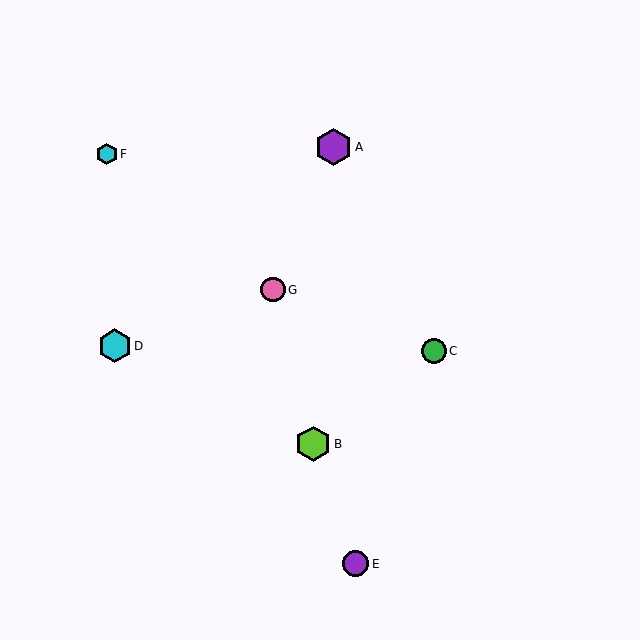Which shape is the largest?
The purple hexagon (labeled A) is the largest.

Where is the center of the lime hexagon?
The center of the lime hexagon is at (313, 444).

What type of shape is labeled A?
Shape A is a purple hexagon.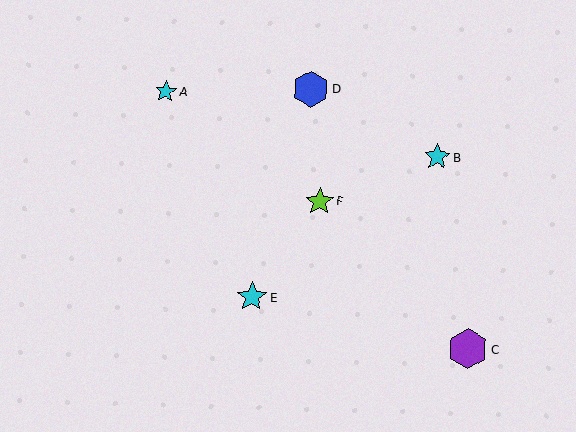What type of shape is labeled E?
Shape E is a cyan star.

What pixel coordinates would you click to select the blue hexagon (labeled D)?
Click at (311, 89) to select the blue hexagon D.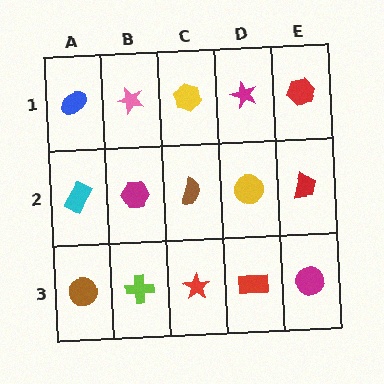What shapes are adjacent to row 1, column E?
A red trapezoid (row 2, column E), a magenta star (row 1, column D).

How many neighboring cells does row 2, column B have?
4.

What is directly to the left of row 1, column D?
A yellow hexagon.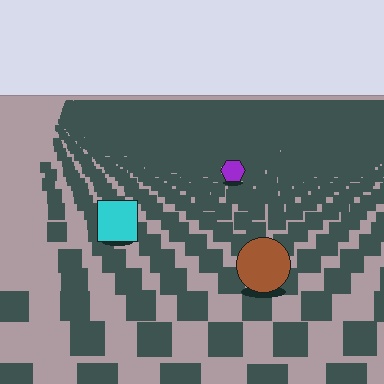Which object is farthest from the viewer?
The purple hexagon is farthest from the viewer. It appears smaller and the ground texture around it is denser.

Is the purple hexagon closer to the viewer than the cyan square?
No. The cyan square is closer — you can tell from the texture gradient: the ground texture is coarser near it.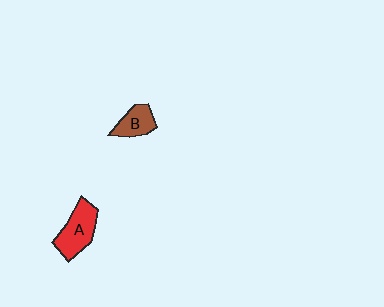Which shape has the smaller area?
Shape B (brown).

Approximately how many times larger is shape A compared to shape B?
Approximately 1.6 times.